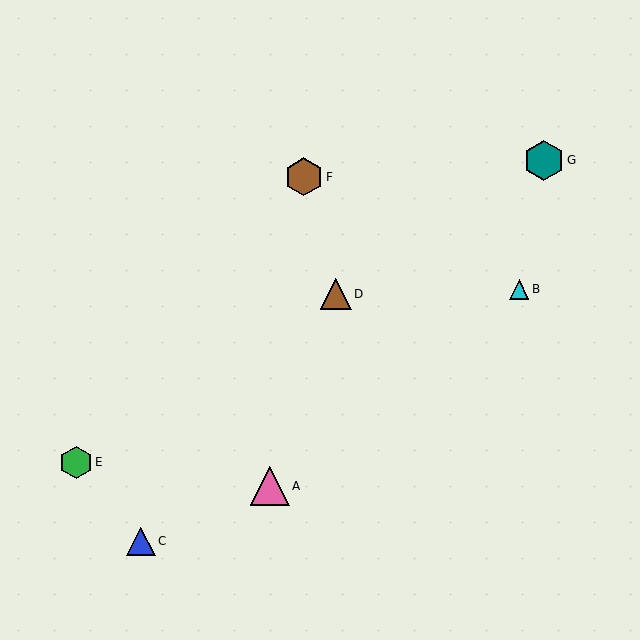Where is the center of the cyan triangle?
The center of the cyan triangle is at (519, 289).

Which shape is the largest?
The teal hexagon (labeled G) is the largest.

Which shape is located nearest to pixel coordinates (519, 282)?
The cyan triangle (labeled B) at (519, 289) is nearest to that location.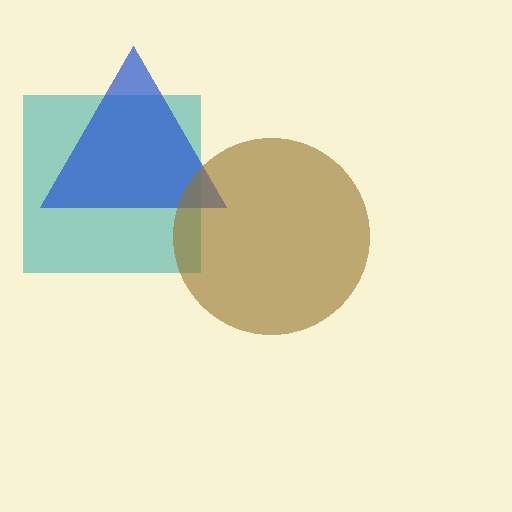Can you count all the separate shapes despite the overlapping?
Yes, there are 3 separate shapes.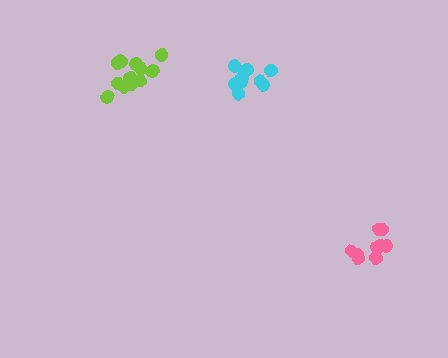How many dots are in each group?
Group 1: 13 dots, Group 2: 9 dots, Group 3: 9 dots (31 total).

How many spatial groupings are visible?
There are 3 spatial groupings.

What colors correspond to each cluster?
The clusters are colored: lime, pink, cyan.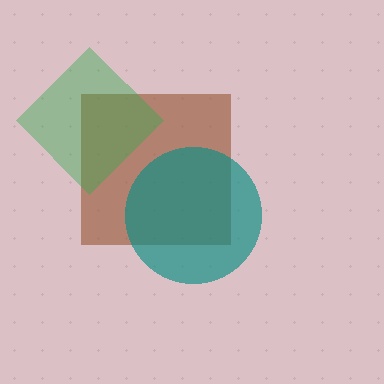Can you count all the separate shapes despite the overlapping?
Yes, there are 3 separate shapes.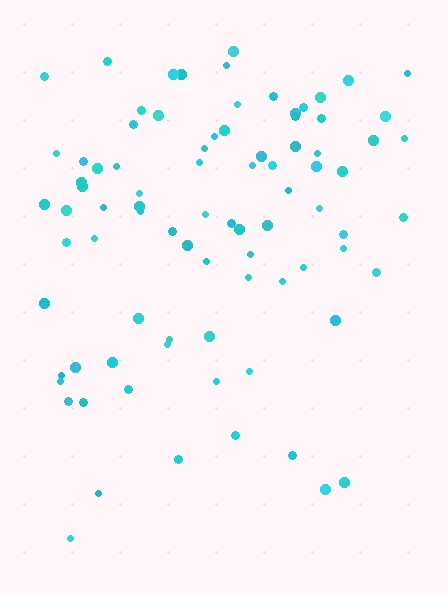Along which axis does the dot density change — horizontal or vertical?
Vertical.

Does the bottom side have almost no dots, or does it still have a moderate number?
Still a moderate number, just noticeably fewer than the top.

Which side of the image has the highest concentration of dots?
The top.